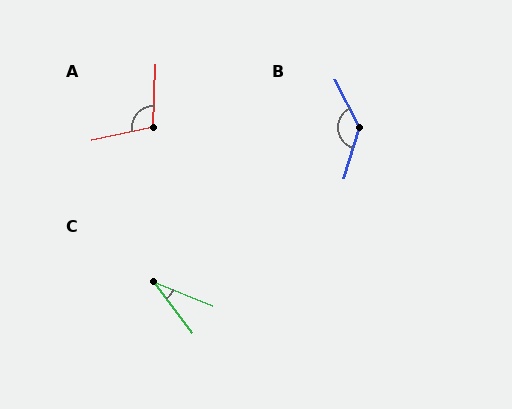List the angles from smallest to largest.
C (31°), A (104°), B (136°).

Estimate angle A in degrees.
Approximately 104 degrees.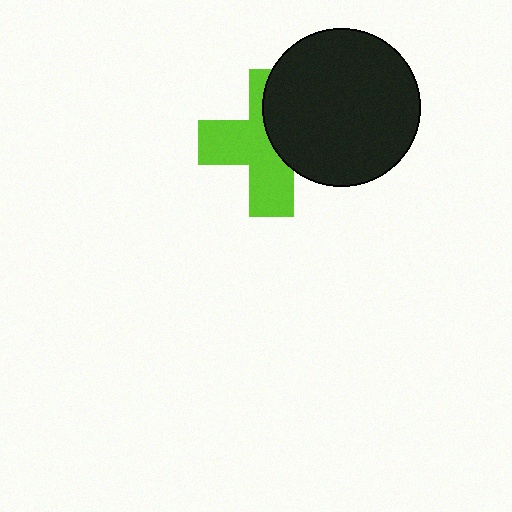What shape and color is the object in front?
The object in front is a black circle.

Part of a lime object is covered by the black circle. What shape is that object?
It is a cross.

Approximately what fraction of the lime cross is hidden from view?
Roughly 43% of the lime cross is hidden behind the black circle.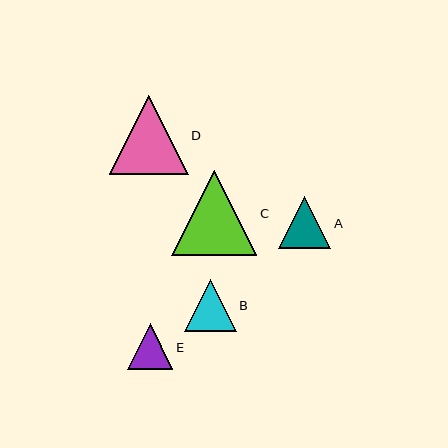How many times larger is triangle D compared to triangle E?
Triangle D is approximately 1.7 times the size of triangle E.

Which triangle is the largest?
Triangle C is the largest with a size of approximately 85 pixels.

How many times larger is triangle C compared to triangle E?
Triangle C is approximately 1.9 times the size of triangle E.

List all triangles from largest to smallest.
From largest to smallest: C, D, A, B, E.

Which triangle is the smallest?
Triangle E is the smallest with a size of approximately 45 pixels.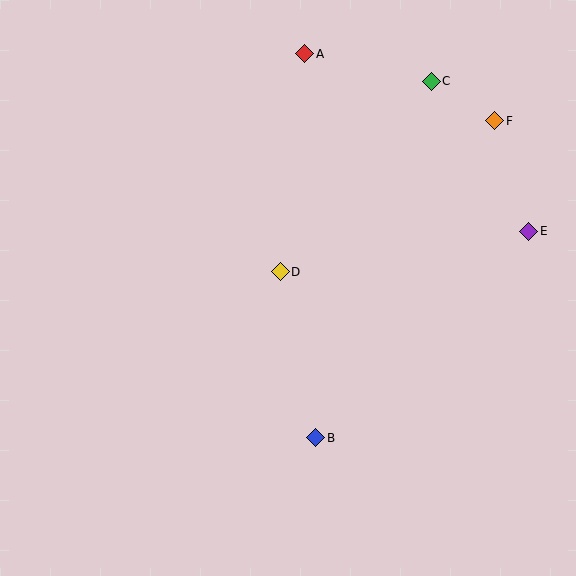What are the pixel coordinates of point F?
Point F is at (495, 121).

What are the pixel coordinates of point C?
Point C is at (431, 81).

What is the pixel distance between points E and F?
The distance between E and F is 116 pixels.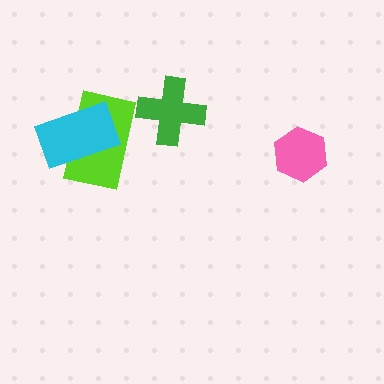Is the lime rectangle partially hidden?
Yes, it is partially covered by another shape.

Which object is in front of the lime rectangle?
The cyan rectangle is in front of the lime rectangle.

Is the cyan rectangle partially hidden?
No, no other shape covers it.